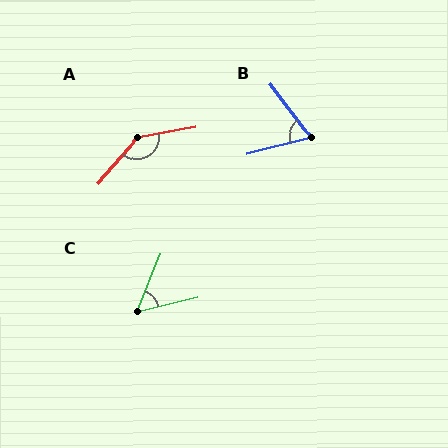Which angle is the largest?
A, at approximately 141 degrees.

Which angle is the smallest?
C, at approximately 54 degrees.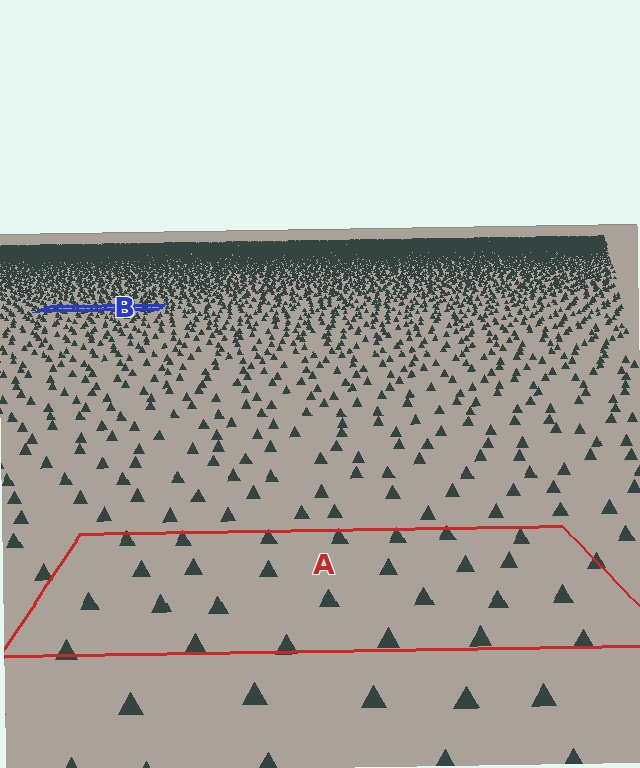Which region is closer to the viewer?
Region A is closer. The texture elements there are larger and more spread out.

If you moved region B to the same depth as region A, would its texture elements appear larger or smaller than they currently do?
They would appear larger. At a closer depth, the same texture elements are projected at a bigger on-screen size.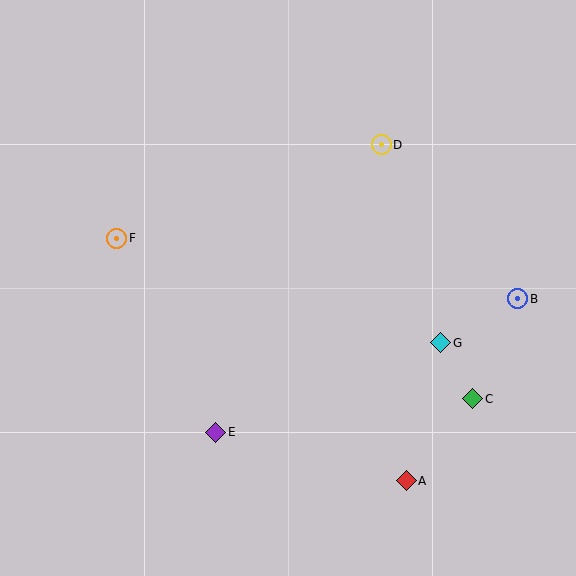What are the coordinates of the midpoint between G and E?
The midpoint between G and E is at (328, 388).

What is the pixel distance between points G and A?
The distance between G and A is 142 pixels.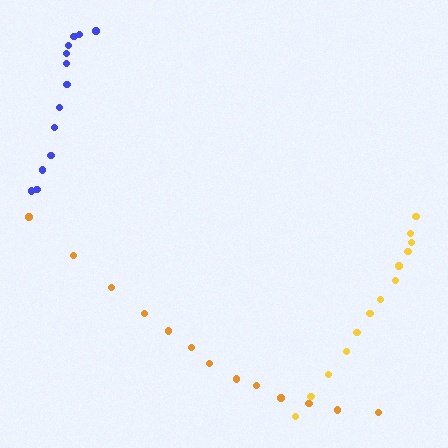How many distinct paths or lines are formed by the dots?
There are 3 distinct paths.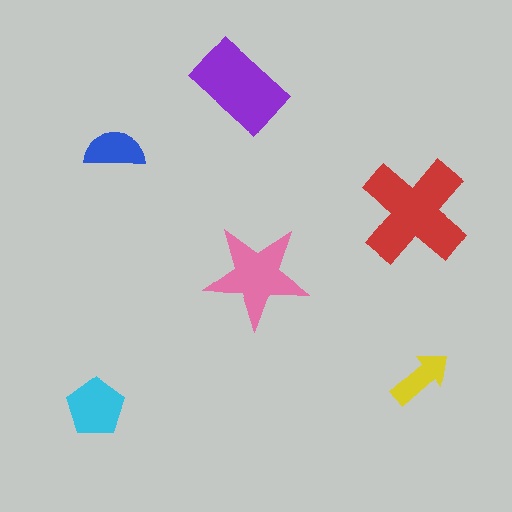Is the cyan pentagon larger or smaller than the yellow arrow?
Larger.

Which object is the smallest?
The yellow arrow.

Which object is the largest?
The red cross.